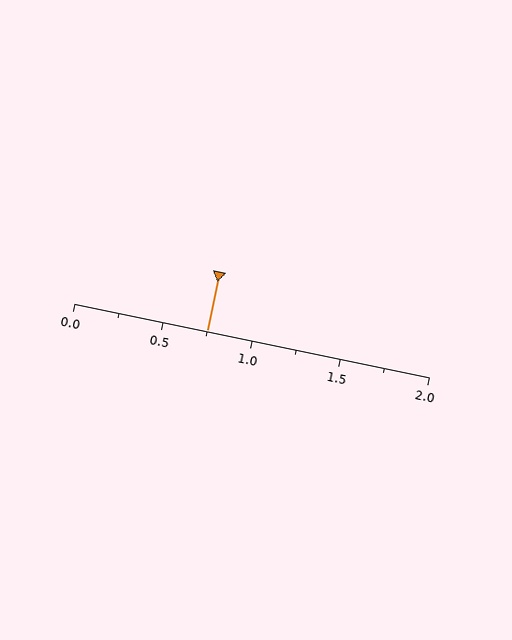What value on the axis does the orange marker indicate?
The marker indicates approximately 0.75.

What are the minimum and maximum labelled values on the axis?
The axis runs from 0.0 to 2.0.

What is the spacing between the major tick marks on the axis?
The major ticks are spaced 0.5 apart.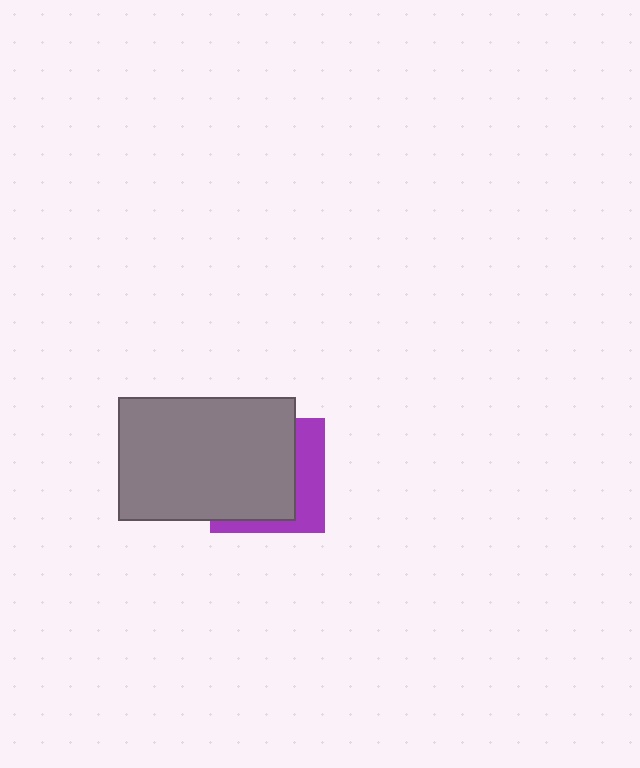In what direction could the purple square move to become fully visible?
The purple square could move right. That would shift it out from behind the gray rectangle entirely.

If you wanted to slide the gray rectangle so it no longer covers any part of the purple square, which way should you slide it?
Slide it left — that is the most direct way to separate the two shapes.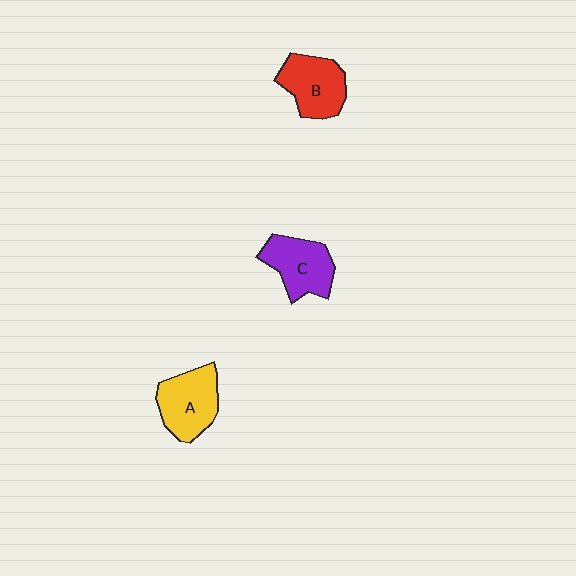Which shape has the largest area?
Shape A (yellow).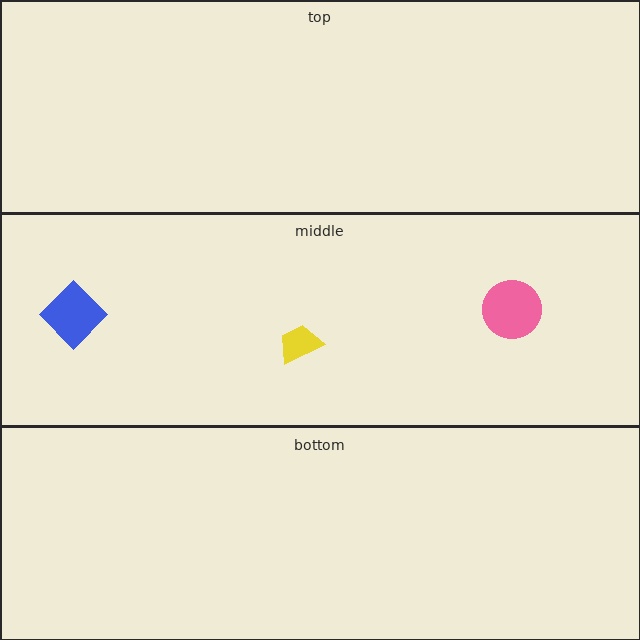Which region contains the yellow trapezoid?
The middle region.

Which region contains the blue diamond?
The middle region.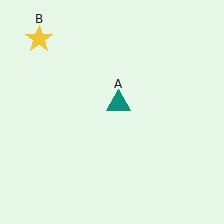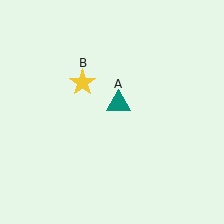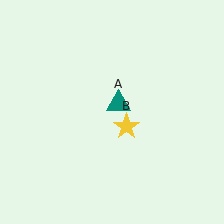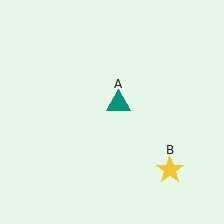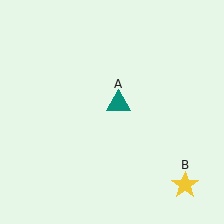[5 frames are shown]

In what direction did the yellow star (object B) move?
The yellow star (object B) moved down and to the right.